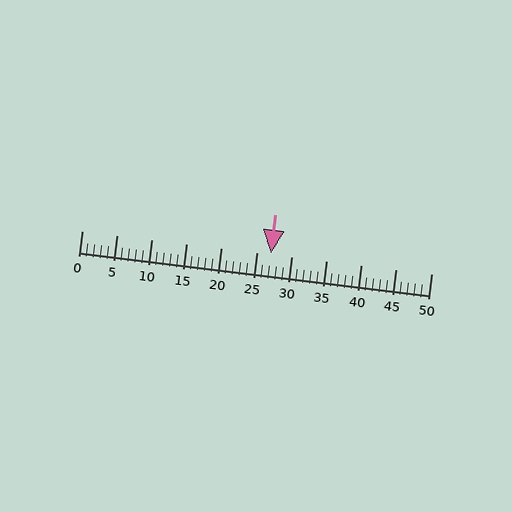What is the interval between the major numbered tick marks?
The major tick marks are spaced 5 units apart.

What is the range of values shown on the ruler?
The ruler shows values from 0 to 50.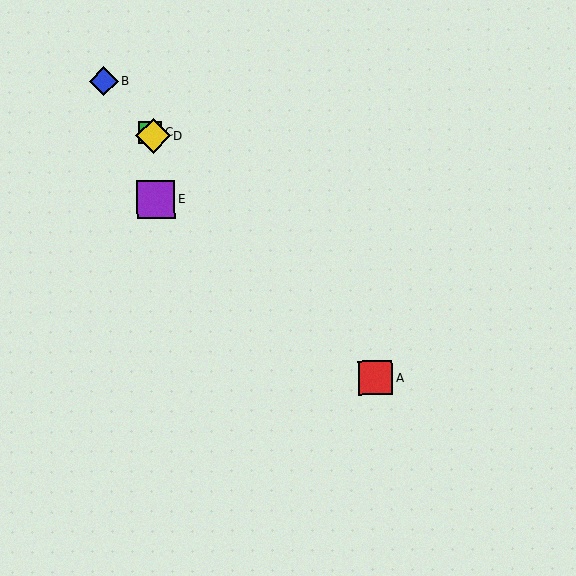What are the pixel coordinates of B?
Object B is at (103, 81).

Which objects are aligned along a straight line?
Objects A, B, C, D are aligned along a straight line.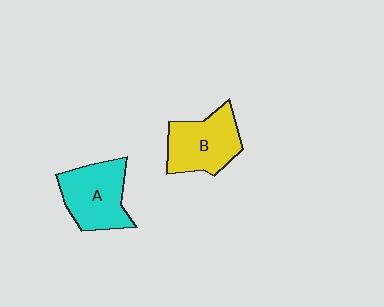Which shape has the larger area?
Shape A (cyan).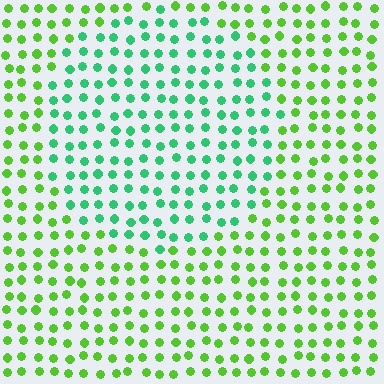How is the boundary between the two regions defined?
The boundary is defined purely by a slight shift in hue (about 42 degrees). Spacing, size, and orientation are identical on both sides.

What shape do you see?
I see a circle.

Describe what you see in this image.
The image is filled with small lime elements in a uniform arrangement. A circle-shaped region is visible where the elements are tinted to a slightly different hue, forming a subtle color boundary.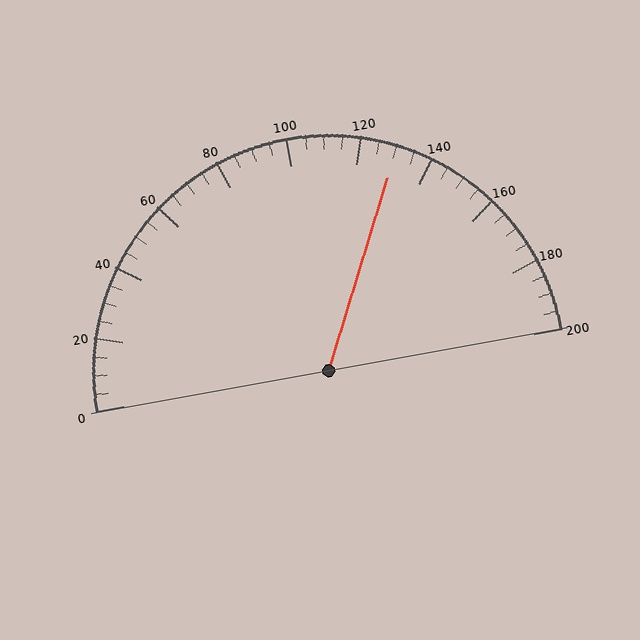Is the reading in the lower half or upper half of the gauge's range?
The reading is in the upper half of the range (0 to 200).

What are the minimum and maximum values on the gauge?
The gauge ranges from 0 to 200.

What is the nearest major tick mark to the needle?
The nearest major tick mark is 120.